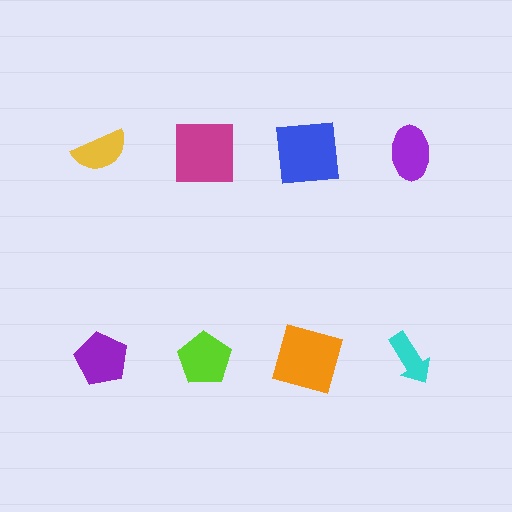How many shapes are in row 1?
4 shapes.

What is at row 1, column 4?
A purple ellipse.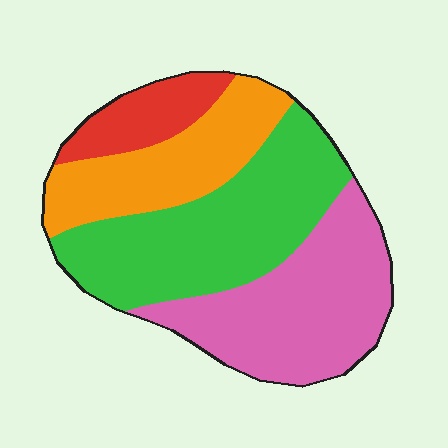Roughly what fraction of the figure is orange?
Orange covers 22% of the figure.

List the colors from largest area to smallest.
From largest to smallest: green, pink, orange, red.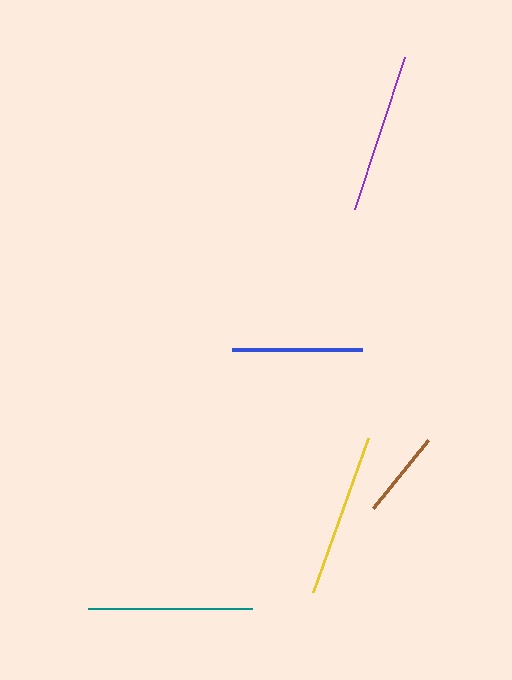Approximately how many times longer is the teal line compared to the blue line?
The teal line is approximately 1.3 times the length of the blue line.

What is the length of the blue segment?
The blue segment is approximately 130 pixels long.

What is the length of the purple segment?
The purple segment is approximately 160 pixels long.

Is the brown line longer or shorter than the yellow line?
The yellow line is longer than the brown line.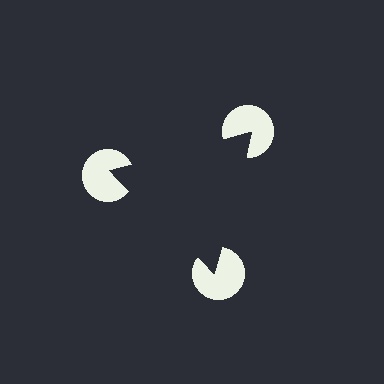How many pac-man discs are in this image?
There are 3 — one at each vertex of the illusory triangle.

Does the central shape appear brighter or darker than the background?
It typically appears slightly darker than the background, even though no actual brightness change is drawn.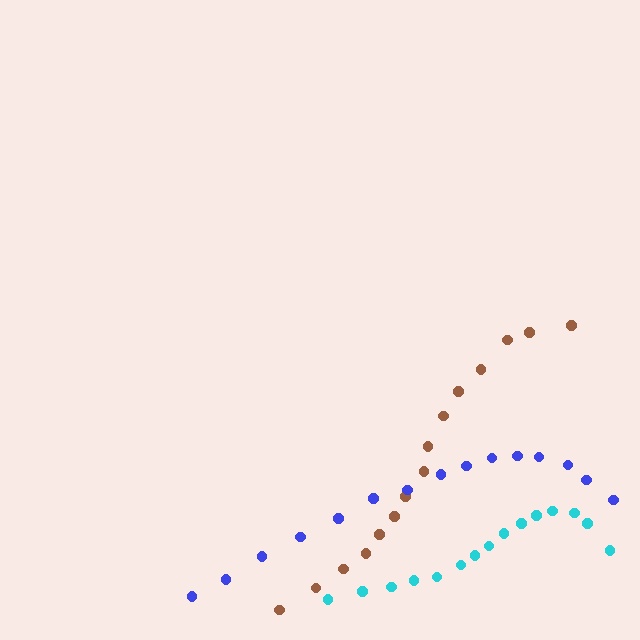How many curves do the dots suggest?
There are 3 distinct paths.